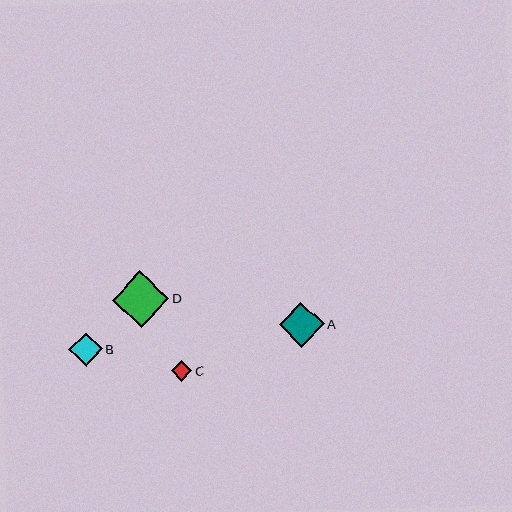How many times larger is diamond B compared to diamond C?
Diamond B is approximately 1.6 times the size of diamond C.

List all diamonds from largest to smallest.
From largest to smallest: D, A, B, C.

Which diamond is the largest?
Diamond D is the largest with a size of approximately 56 pixels.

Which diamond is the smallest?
Diamond C is the smallest with a size of approximately 20 pixels.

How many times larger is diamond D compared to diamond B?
Diamond D is approximately 1.7 times the size of diamond B.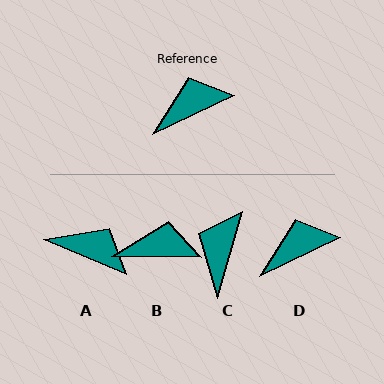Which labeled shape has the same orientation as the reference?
D.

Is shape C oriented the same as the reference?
No, it is off by about 48 degrees.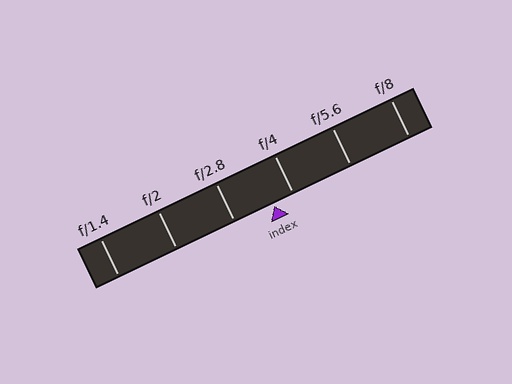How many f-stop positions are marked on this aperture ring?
There are 6 f-stop positions marked.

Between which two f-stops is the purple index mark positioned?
The index mark is between f/2.8 and f/4.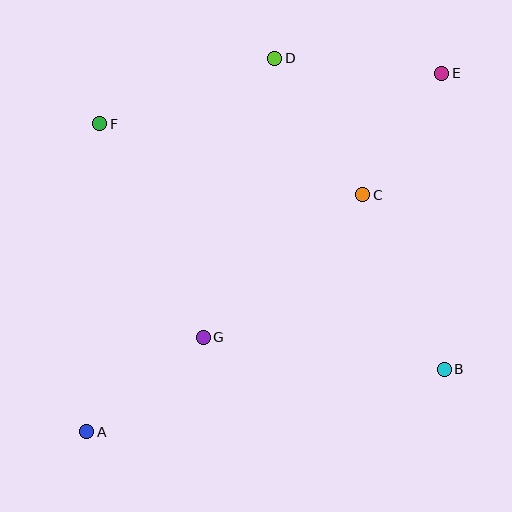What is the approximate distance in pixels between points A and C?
The distance between A and C is approximately 364 pixels.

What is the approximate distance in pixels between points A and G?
The distance between A and G is approximately 150 pixels.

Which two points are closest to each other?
Points C and E are closest to each other.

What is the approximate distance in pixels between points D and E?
The distance between D and E is approximately 168 pixels.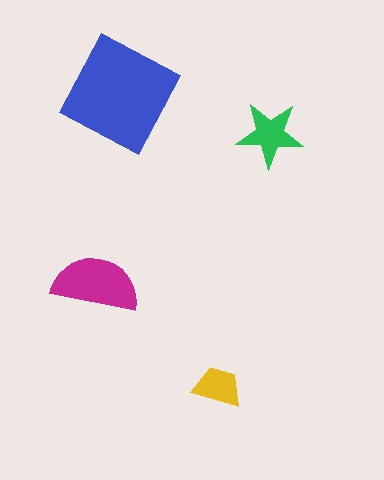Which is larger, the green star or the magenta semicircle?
The magenta semicircle.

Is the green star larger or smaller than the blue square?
Smaller.